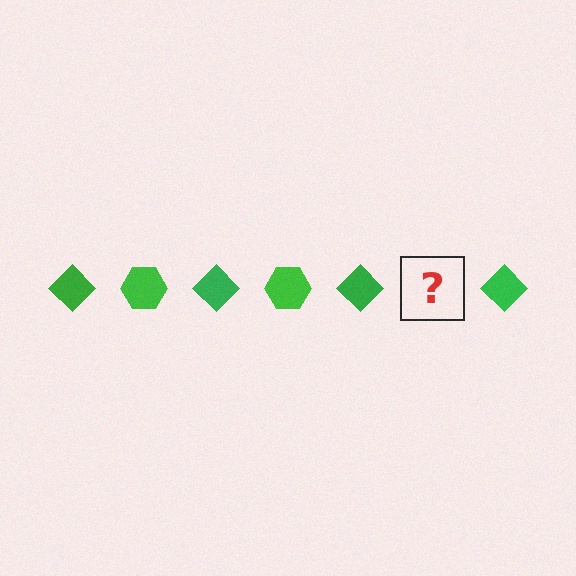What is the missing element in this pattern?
The missing element is a green hexagon.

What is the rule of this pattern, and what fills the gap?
The rule is that the pattern cycles through diamond, hexagon shapes in green. The gap should be filled with a green hexagon.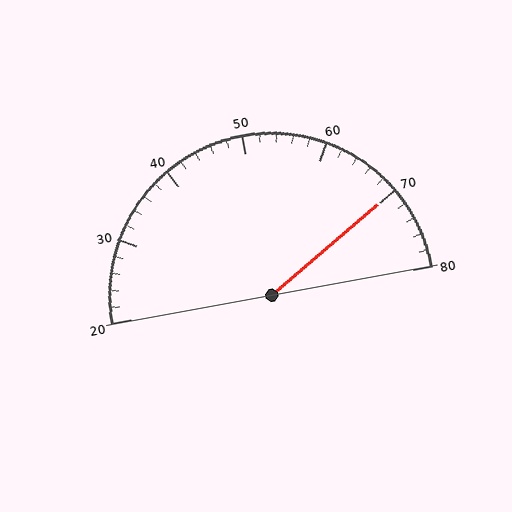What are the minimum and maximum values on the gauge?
The gauge ranges from 20 to 80.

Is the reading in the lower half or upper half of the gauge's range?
The reading is in the upper half of the range (20 to 80).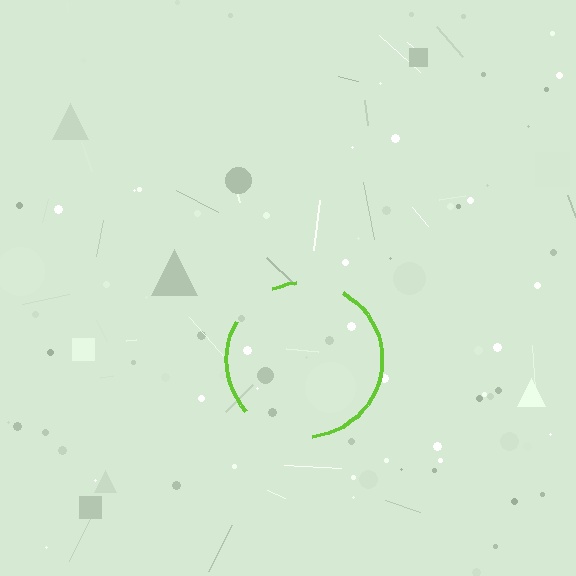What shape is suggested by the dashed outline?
The dashed outline suggests a circle.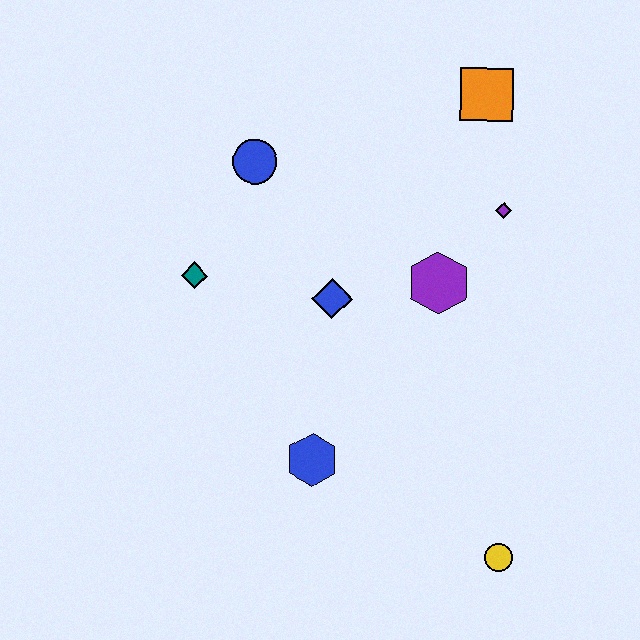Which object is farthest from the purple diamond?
The yellow circle is farthest from the purple diamond.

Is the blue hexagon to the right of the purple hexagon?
No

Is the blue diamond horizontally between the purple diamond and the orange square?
No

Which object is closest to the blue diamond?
The purple hexagon is closest to the blue diamond.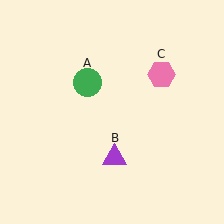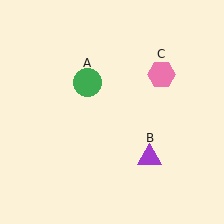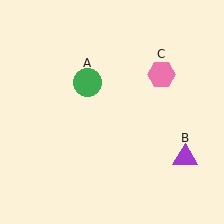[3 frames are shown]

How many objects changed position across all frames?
1 object changed position: purple triangle (object B).